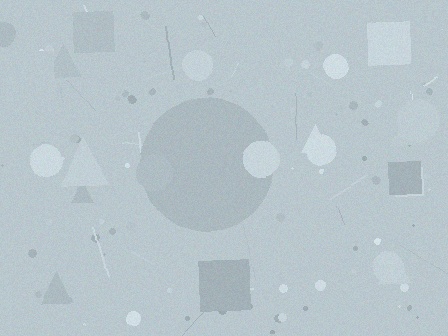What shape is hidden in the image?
A circle is hidden in the image.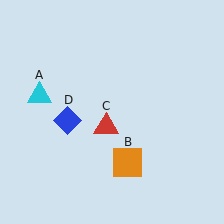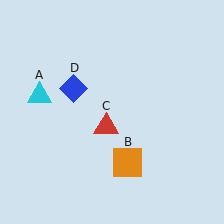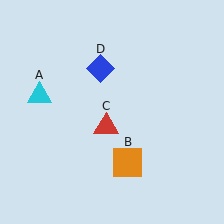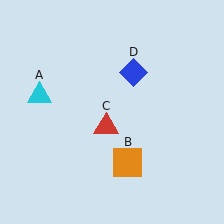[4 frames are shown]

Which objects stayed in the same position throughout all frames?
Cyan triangle (object A) and orange square (object B) and red triangle (object C) remained stationary.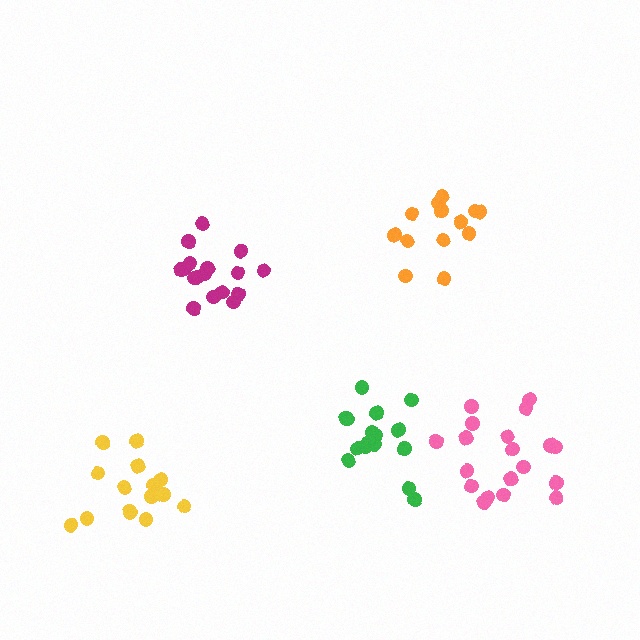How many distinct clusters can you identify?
There are 5 distinct clusters.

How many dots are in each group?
Group 1: 13 dots, Group 2: 19 dots, Group 3: 17 dots, Group 4: 16 dots, Group 5: 15 dots (80 total).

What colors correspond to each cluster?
The clusters are colored: orange, pink, magenta, green, yellow.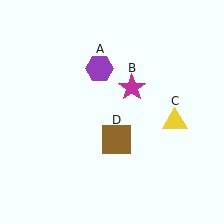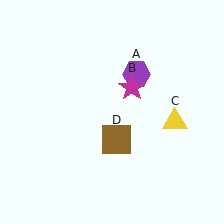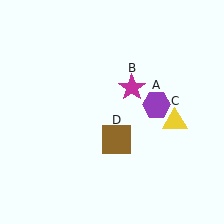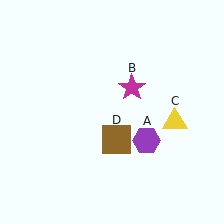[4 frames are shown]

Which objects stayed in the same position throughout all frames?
Magenta star (object B) and yellow triangle (object C) and brown square (object D) remained stationary.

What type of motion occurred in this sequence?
The purple hexagon (object A) rotated clockwise around the center of the scene.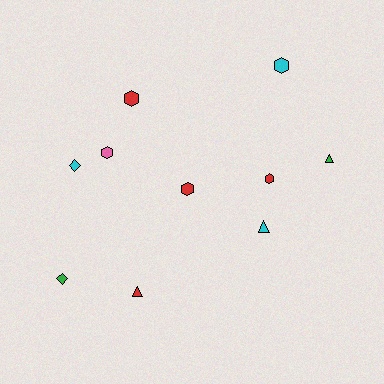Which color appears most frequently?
Red, with 4 objects.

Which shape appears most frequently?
Hexagon, with 5 objects.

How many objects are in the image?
There are 10 objects.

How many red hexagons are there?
There are 3 red hexagons.